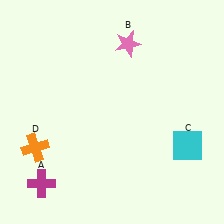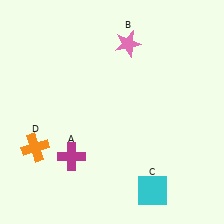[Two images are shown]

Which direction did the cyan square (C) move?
The cyan square (C) moved down.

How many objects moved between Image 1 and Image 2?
2 objects moved between the two images.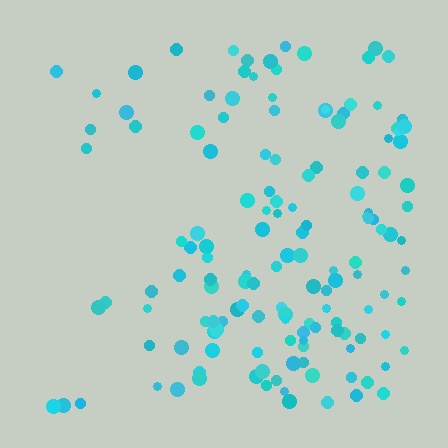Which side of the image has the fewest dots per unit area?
The left.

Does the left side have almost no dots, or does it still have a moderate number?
Still a moderate number, just noticeably fewer than the right.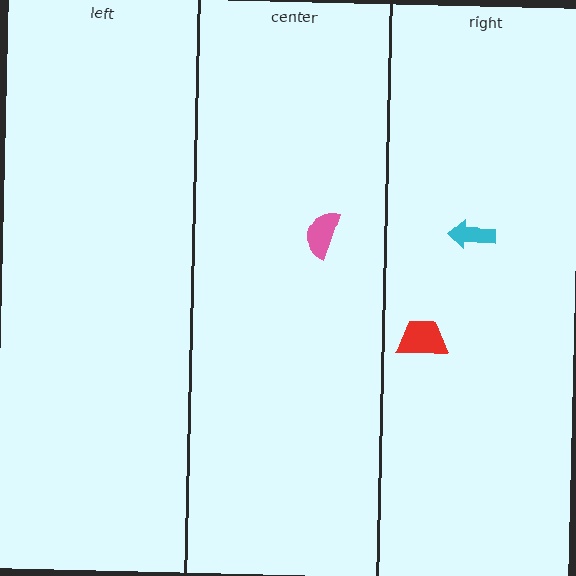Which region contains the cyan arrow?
The right region.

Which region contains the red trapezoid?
The right region.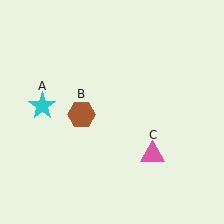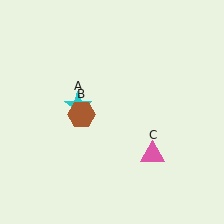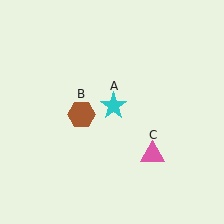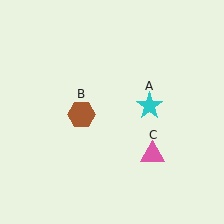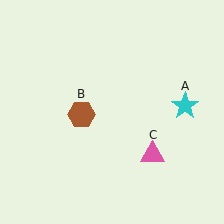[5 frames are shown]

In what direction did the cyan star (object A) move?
The cyan star (object A) moved right.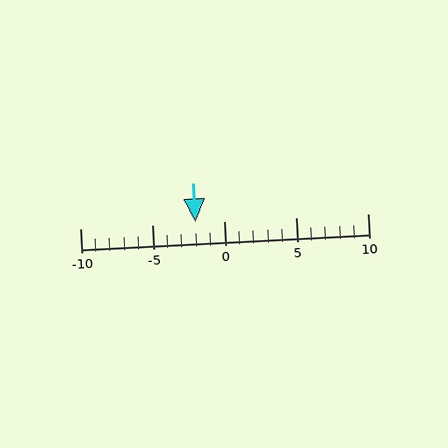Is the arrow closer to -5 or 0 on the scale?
The arrow is closer to 0.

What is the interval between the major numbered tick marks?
The major tick marks are spaced 5 units apart.